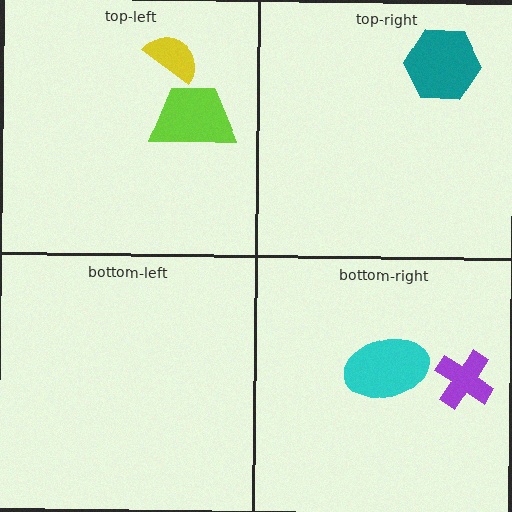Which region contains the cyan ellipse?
The bottom-right region.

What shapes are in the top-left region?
The lime trapezoid, the yellow semicircle.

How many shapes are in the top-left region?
2.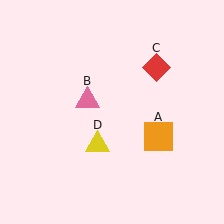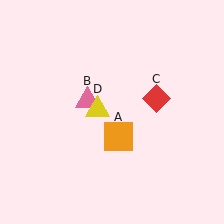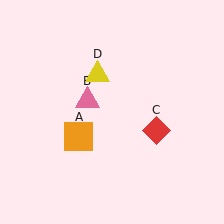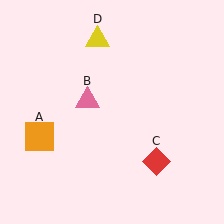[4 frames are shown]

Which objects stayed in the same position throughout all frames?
Pink triangle (object B) remained stationary.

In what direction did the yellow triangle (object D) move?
The yellow triangle (object D) moved up.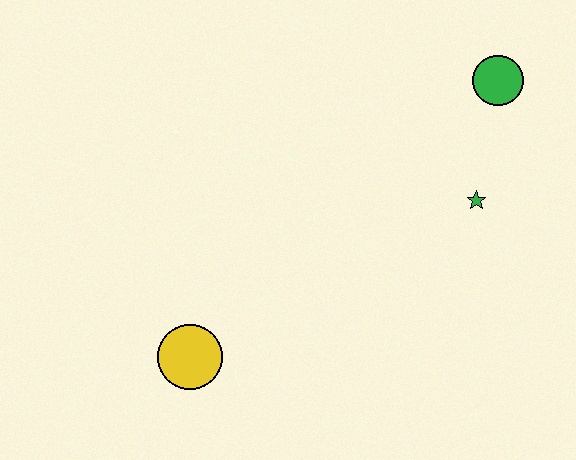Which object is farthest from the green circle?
The yellow circle is farthest from the green circle.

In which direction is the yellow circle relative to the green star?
The yellow circle is to the left of the green star.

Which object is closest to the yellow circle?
The green star is closest to the yellow circle.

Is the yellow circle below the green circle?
Yes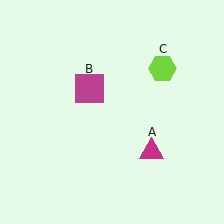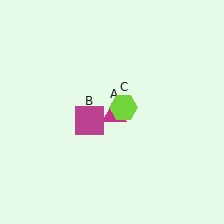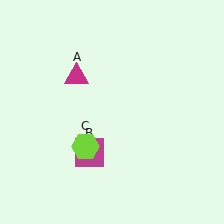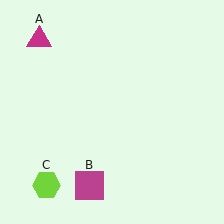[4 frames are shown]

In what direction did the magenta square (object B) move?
The magenta square (object B) moved down.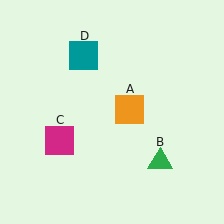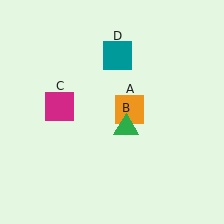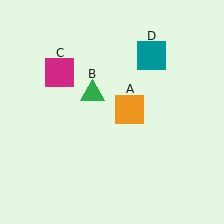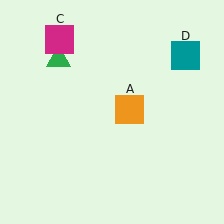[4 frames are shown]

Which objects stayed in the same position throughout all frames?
Orange square (object A) remained stationary.